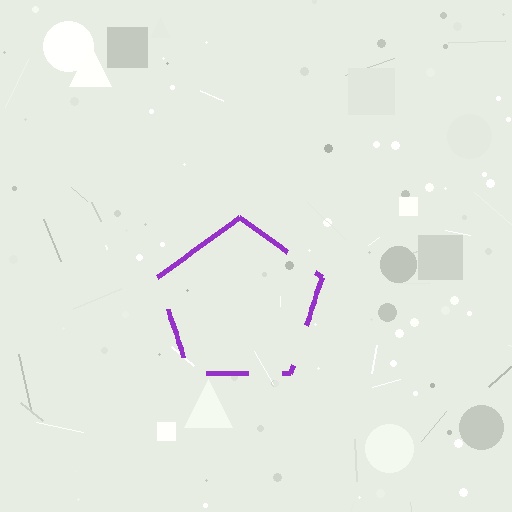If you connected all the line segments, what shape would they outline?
They would outline a pentagon.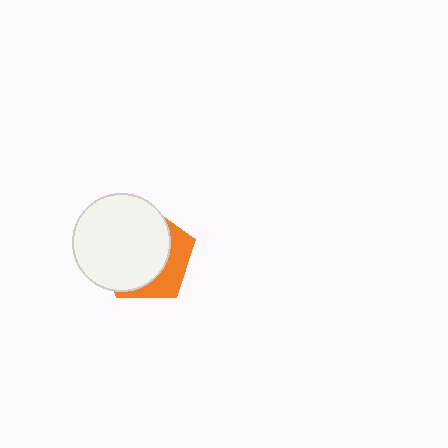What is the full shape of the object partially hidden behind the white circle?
The partially hidden object is an orange pentagon.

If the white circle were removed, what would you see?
You would see the complete orange pentagon.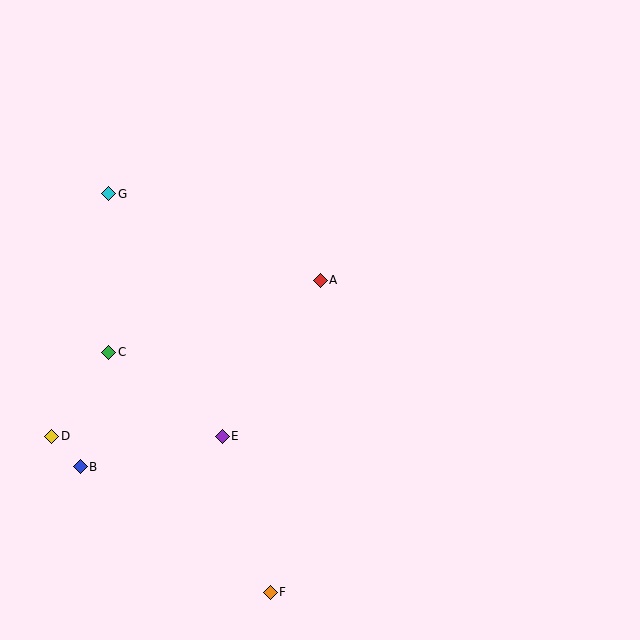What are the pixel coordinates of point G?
Point G is at (109, 194).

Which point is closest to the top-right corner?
Point A is closest to the top-right corner.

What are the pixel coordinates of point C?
Point C is at (109, 352).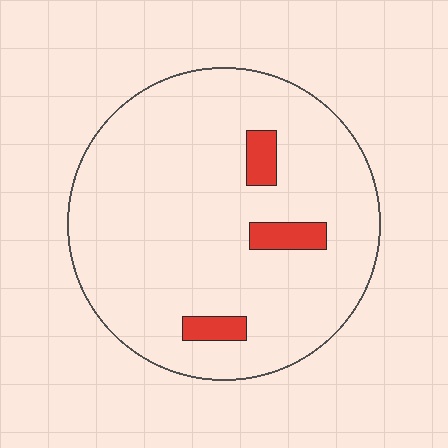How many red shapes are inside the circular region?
3.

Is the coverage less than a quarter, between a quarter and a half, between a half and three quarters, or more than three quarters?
Less than a quarter.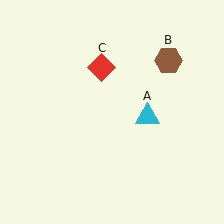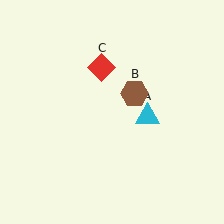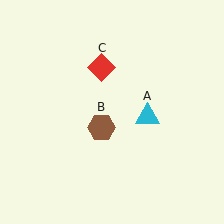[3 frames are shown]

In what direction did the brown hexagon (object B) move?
The brown hexagon (object B) moved down and to the left.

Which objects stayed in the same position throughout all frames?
Cyan triangle (object A) and red diamond (object C) remained stationary.